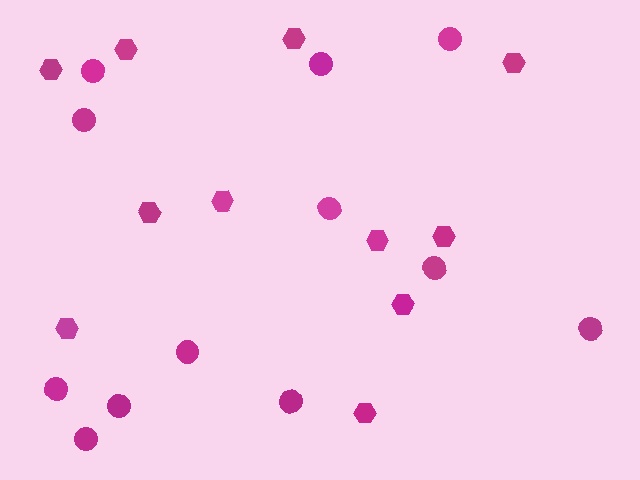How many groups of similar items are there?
There are 2 groups: one group of hexagons (11) and one group of circles (12).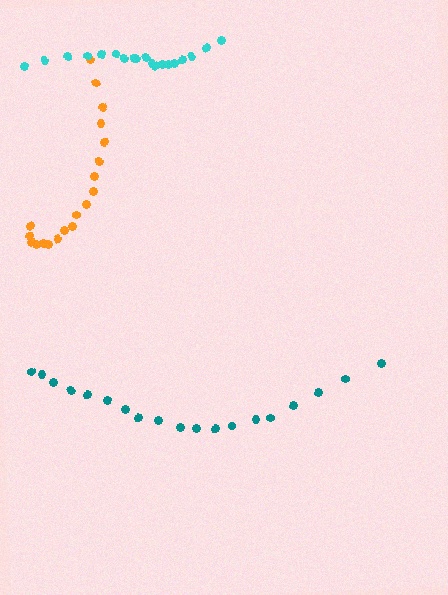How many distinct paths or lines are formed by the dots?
There are 3 distinct paths.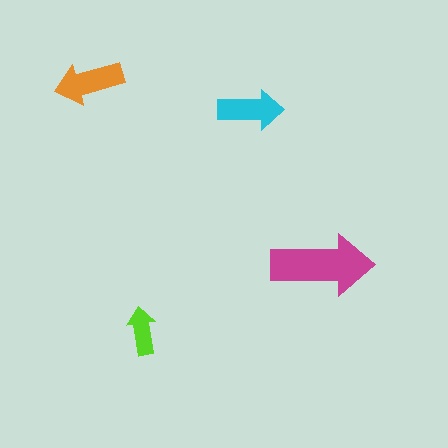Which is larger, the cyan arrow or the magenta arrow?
The magenta one.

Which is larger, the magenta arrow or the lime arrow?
The magenta one.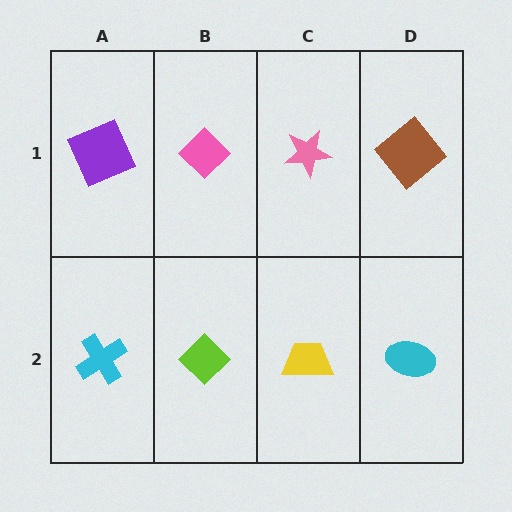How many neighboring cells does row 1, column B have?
3.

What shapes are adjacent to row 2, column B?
A pink diamond (row 1, column B), a cyan cross (row 2, column A), a yellow trapezoid (row 2, column C).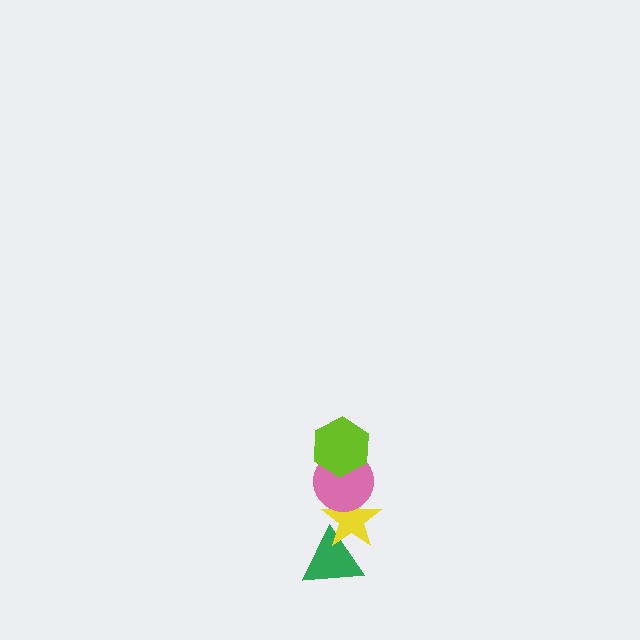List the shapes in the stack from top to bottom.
From top to bottom: the lime hexagon, the pink circle, the yellow star, the green triangle.